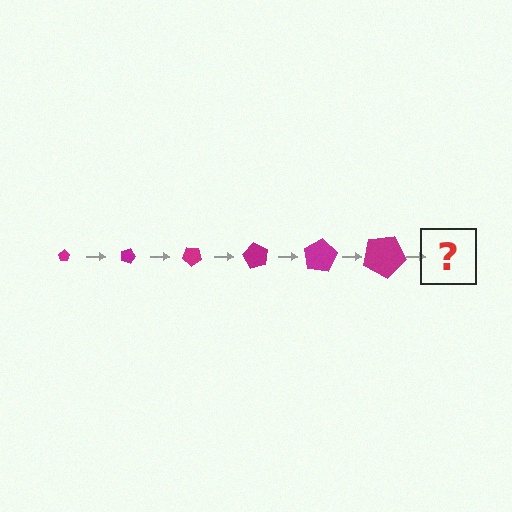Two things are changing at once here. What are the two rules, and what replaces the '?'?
The two rules are that the pentagon grows larger each step and it rotates 20 degrees each step. The '?' should be a pentagon, larger than the previous one and rotated 120 degrees from the start.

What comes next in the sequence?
The next element should be a pentagon, larger than the previous one and rotated 120 degrees from the start.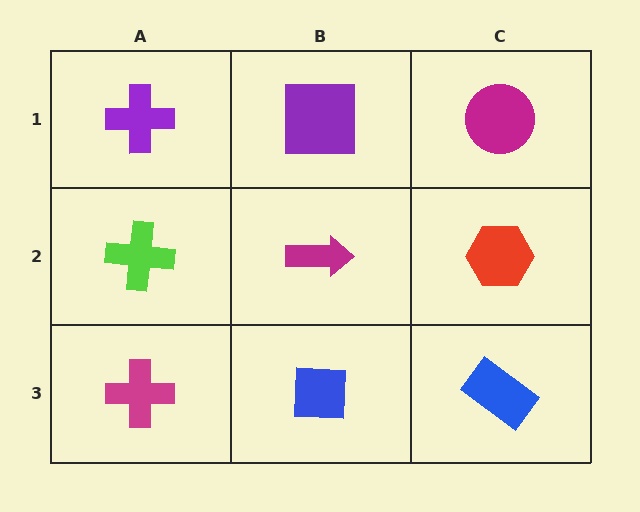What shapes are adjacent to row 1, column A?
A lime cross (row 2, column A), a purple square (row 1, column B).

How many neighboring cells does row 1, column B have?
3.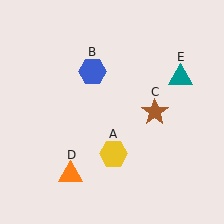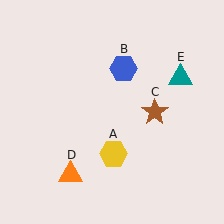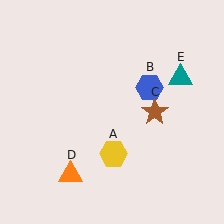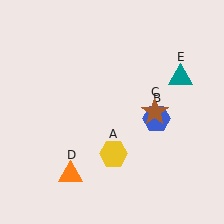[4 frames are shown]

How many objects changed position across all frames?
1 object changed position: blue hexagon (object B).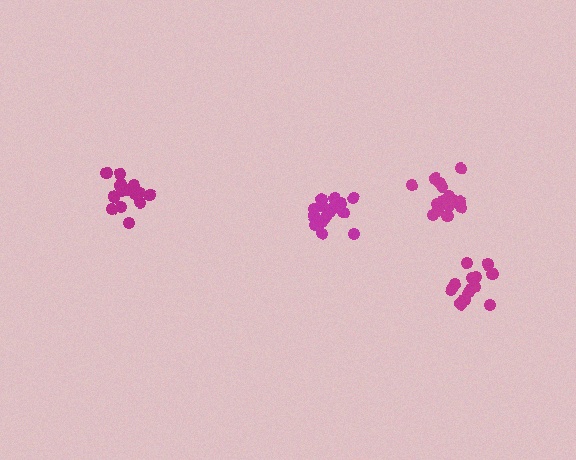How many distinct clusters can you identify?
There are 4 distinct clusters.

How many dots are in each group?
Group 1: 13 dots, Group 2: 16 dots, Group 3: 15 dots, Group 4: 16 dots (60 total).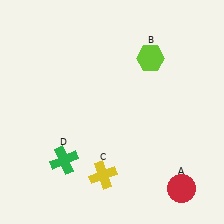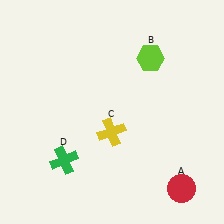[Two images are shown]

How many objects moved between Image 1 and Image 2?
1 object moved between the two images.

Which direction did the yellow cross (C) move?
The yellow cross (C) moved up.